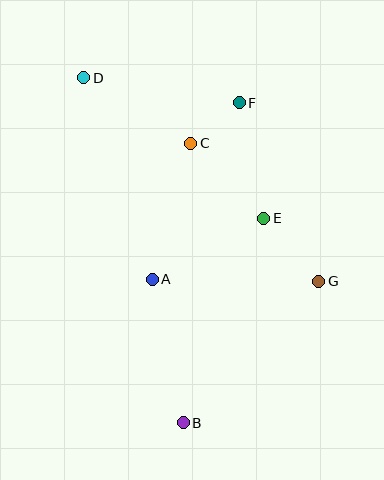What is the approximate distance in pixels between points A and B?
The distance between A and B is approximately 147 pixels.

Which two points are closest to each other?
Points C and F are closest to each other.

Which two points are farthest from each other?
Points B and D are farthest from each other.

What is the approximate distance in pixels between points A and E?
The distance between A and E is approximately 127 pixels.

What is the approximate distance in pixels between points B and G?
The distance between B and G is approximately 196 pixels.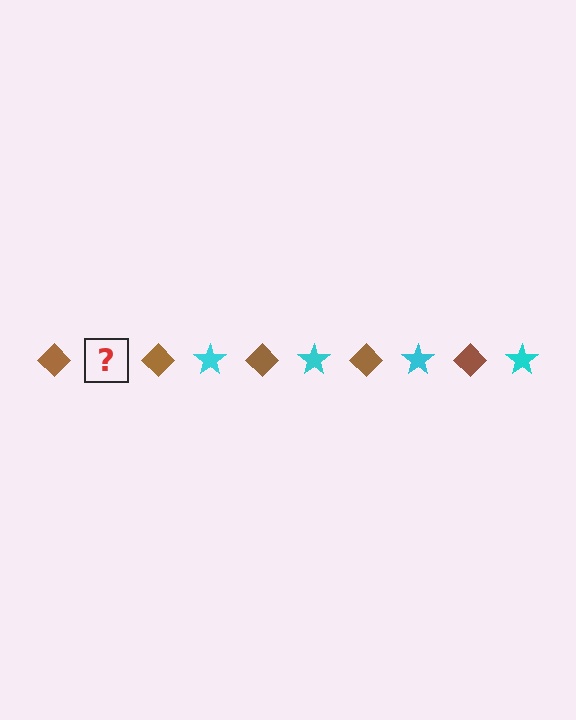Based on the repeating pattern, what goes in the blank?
The blank should be a cyan star.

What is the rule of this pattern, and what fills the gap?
The rule is that the pattern alternates between brown diamond and cyan star. The gap should be filled with a cyan star.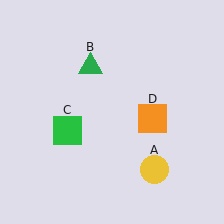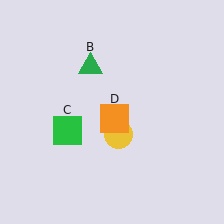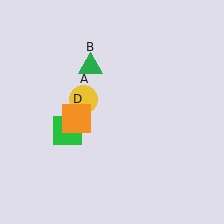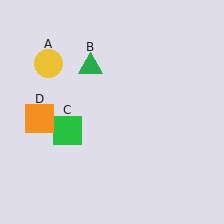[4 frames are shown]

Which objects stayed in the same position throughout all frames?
Green triangle (object B) and green square (object C) remained stationary.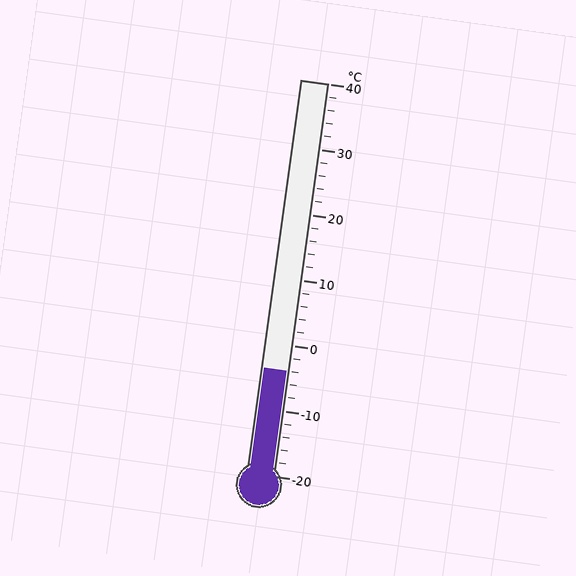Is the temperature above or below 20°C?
The temperature is below 20°C.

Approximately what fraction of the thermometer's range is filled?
The thermometer is filled to approximately 25% of its range.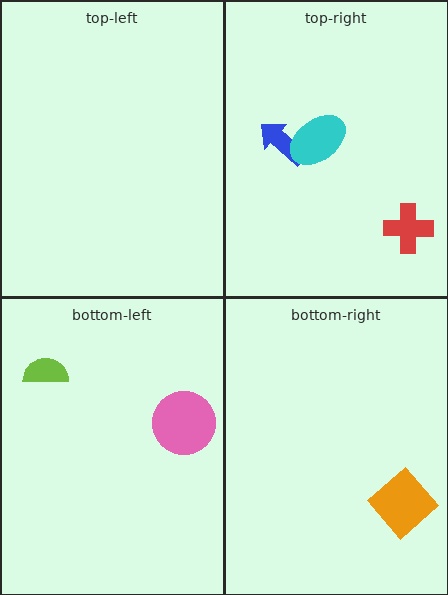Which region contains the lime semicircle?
The bottom-left region.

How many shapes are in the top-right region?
3.